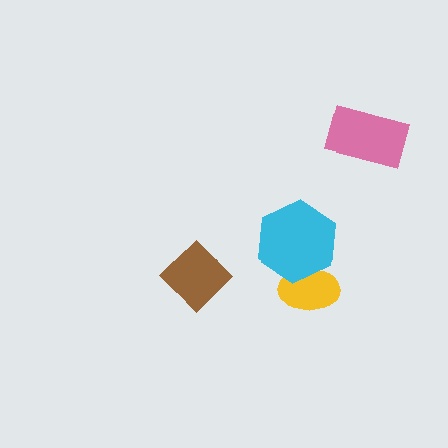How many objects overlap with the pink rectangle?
0 objects overlap with the pink rectangle.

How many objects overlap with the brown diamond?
0 objects overlap with the brown diamond.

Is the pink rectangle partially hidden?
No, no other shape covers it.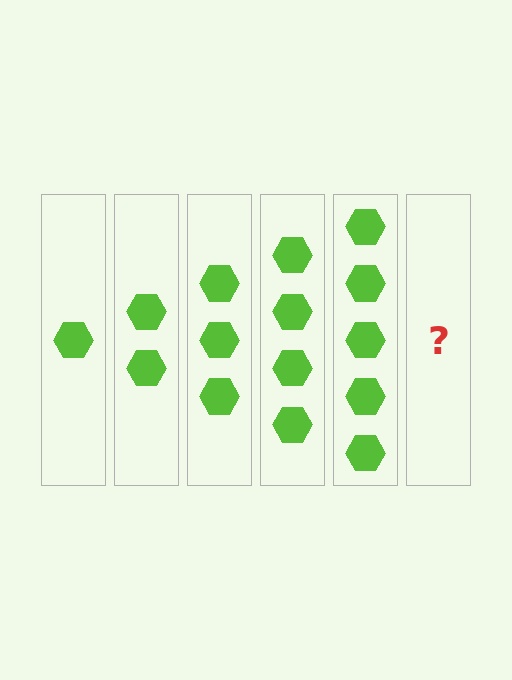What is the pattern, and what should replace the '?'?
The pattern is that each step adds one more hexagon. The '?' should be 6 hexagons.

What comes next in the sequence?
The next element should be 6 hexagons.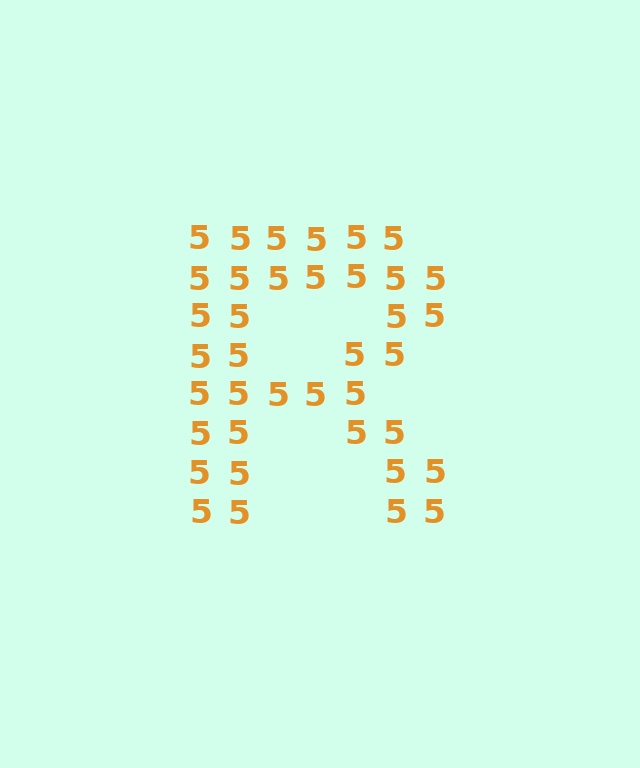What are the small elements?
The small elements are digit 5's.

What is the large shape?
The large shape is the letter R.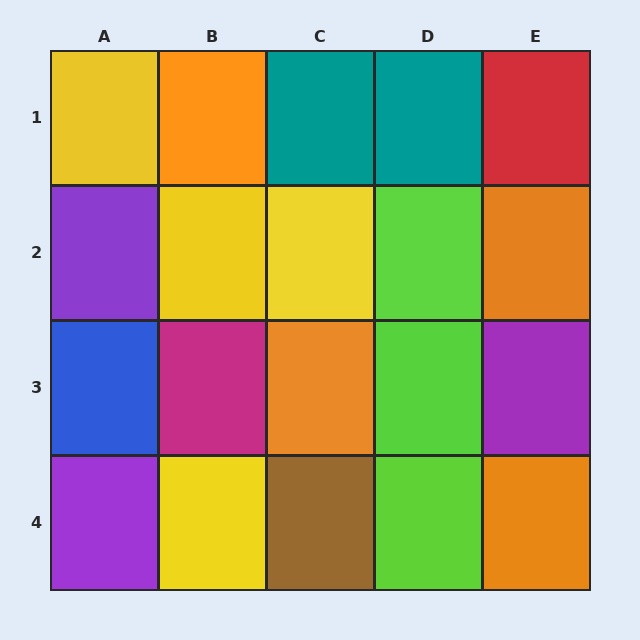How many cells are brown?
1 cell is brown.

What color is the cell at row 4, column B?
Yellow.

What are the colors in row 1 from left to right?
Yellow, orange, teal, teal, red.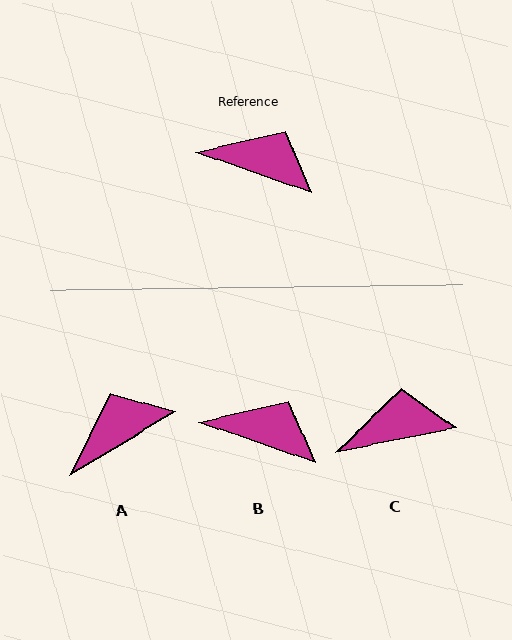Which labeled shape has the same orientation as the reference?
B.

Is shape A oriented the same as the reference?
No, it is off by about 51 degrees.